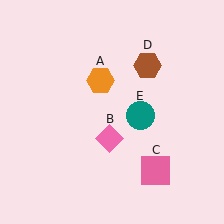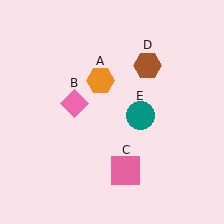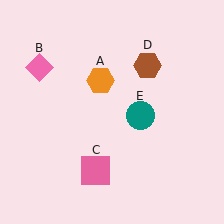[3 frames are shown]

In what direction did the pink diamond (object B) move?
The pink diamond (object B) moved up and to the left.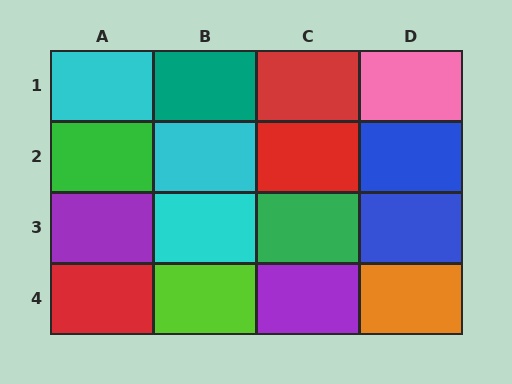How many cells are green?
2 cells are green.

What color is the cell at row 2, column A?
Green.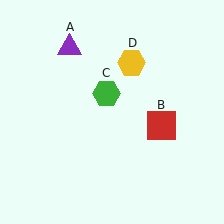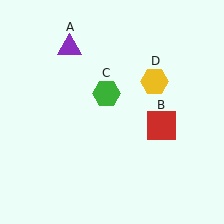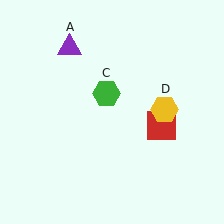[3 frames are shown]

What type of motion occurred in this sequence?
The yellow hexagon (object D) rotated clockwise around the center of the scene.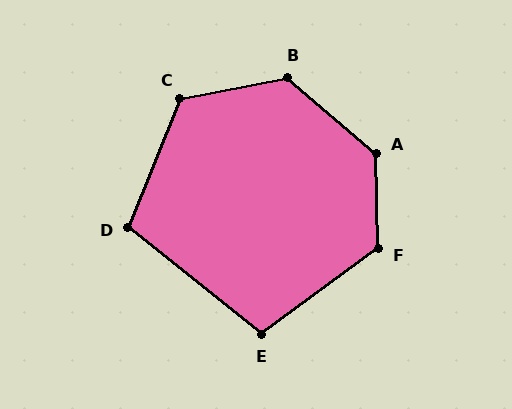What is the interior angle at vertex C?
Approximately 123 degrees (obtuse).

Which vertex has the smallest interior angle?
E, at approximately 105 degrees.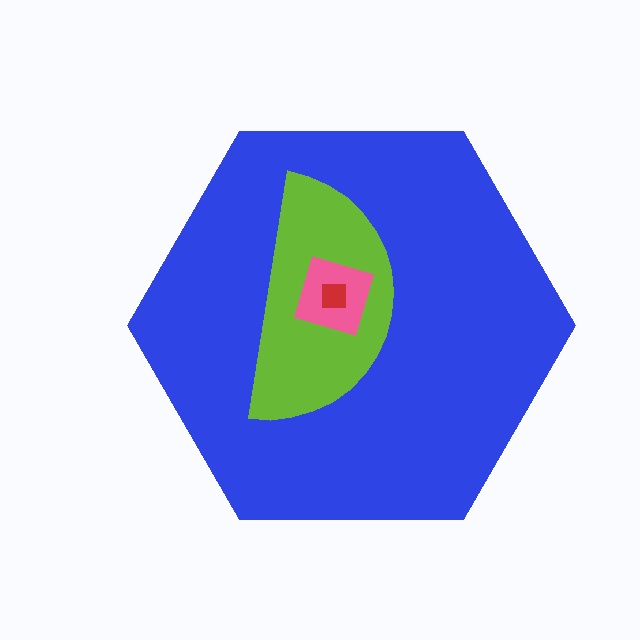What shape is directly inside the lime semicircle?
The pink diamond.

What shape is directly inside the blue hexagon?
The lime semicircle.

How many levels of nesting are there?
4.